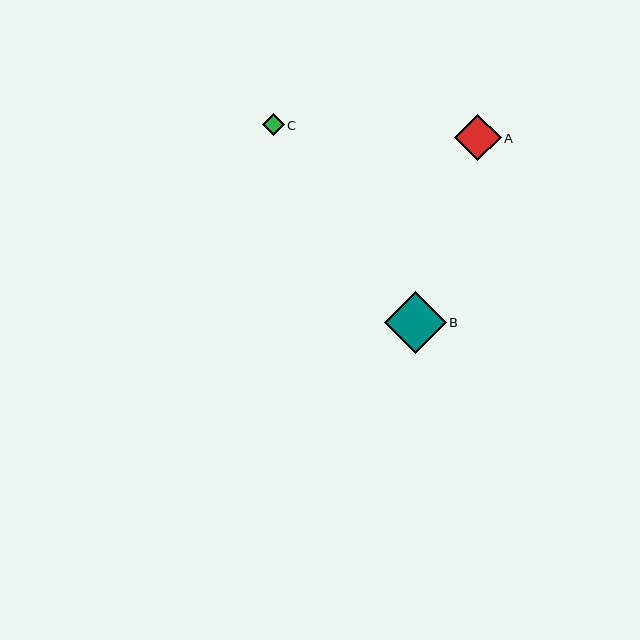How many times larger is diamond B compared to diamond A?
Diamond B is approximately 1.3 times the size of diamond A.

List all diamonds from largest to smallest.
From largest to smallest: B, A, C.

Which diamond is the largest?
Diamond B is the largest with a size of approximately 62 pixels.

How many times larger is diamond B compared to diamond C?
Diamond B is approximately 2.8 times the size of diamond C.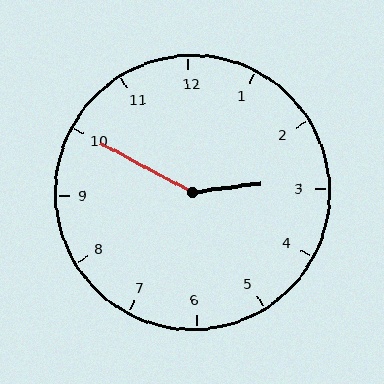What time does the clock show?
2:50.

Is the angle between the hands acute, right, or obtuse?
It is obtuse.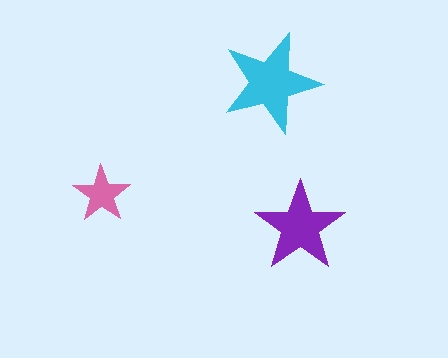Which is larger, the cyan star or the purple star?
The cyan one.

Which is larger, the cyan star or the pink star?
The cyan one.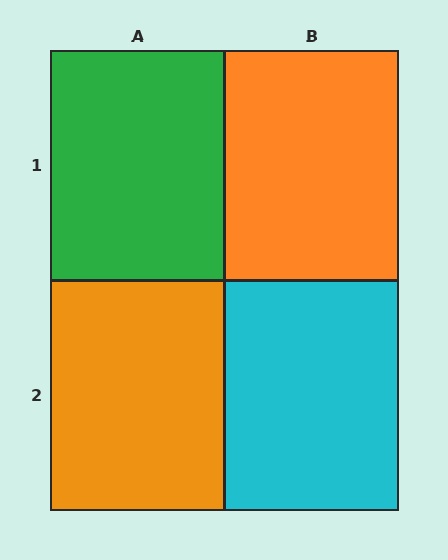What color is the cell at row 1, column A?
Green.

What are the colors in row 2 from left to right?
Orange, cyan.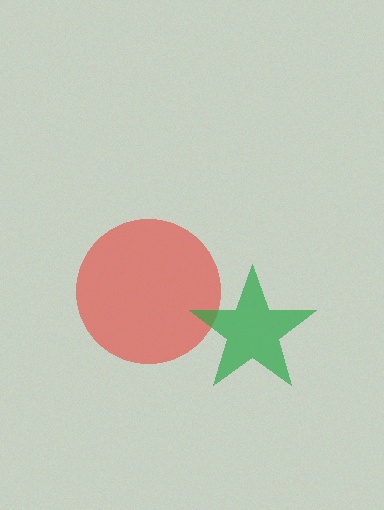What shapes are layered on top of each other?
The layered shapes are: a red circle, a green star.